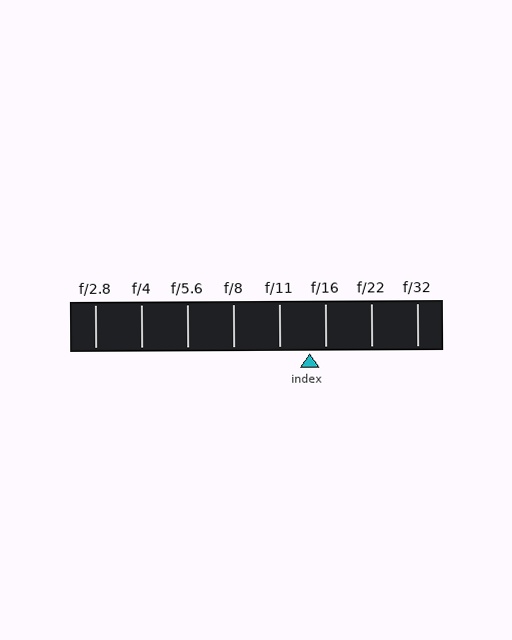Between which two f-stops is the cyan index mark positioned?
The index mark is between f/11 and f/16.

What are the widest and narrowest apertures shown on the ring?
The widest aperture shown is f/2.8 and the narrowest is f/32.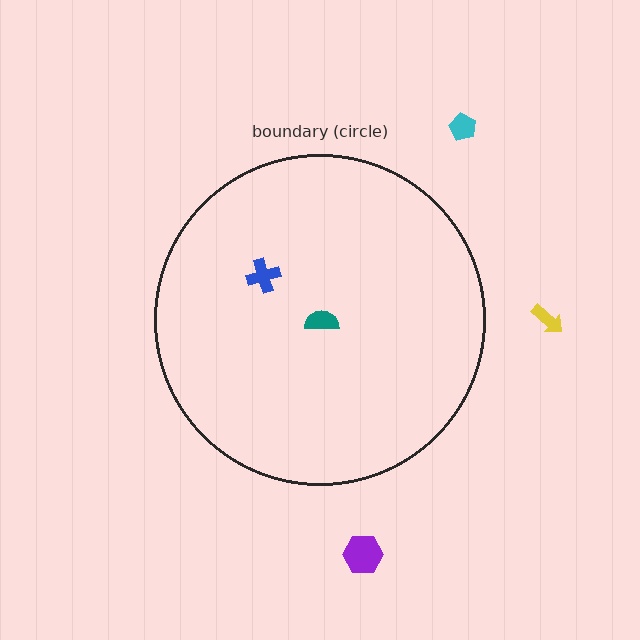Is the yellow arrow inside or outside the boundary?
Outside.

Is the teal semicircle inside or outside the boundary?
Inside.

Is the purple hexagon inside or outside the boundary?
Outside.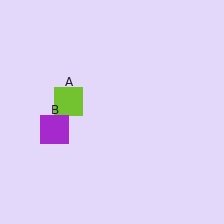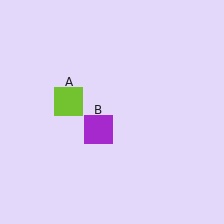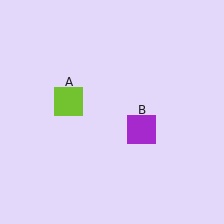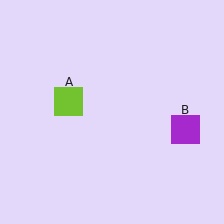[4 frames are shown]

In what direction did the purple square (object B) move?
The purple square (object B) moved right.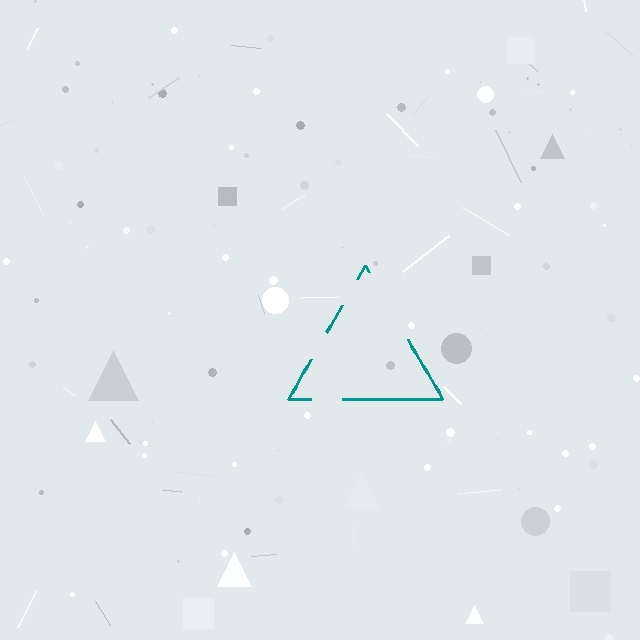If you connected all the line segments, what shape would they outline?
They would outline a triangle.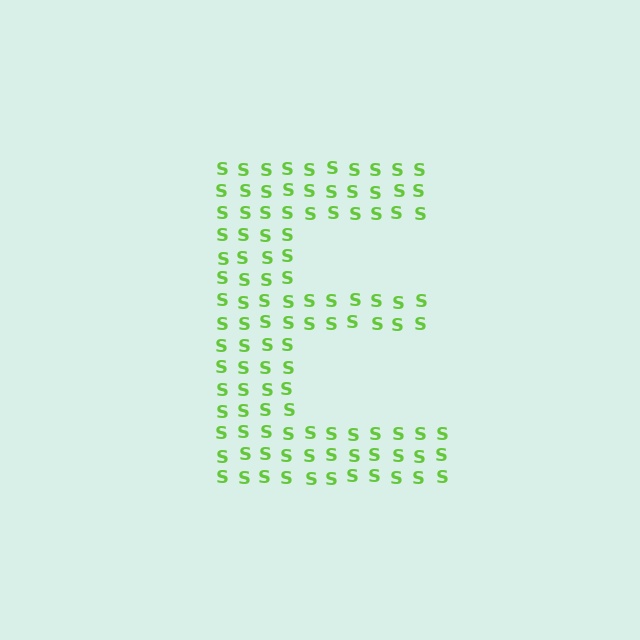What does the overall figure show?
The overall figure shows the letter E.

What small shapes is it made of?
It is made of small letter S's.